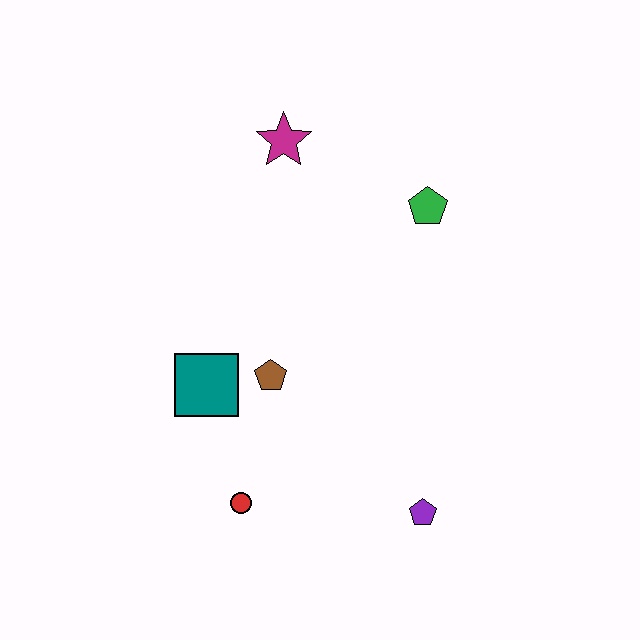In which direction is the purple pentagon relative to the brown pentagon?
The purple pentagon is to the right of the brown pentagon.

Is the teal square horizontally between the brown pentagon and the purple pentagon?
No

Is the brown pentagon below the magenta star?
Yes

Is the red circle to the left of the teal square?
No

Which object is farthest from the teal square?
The green pentagon is farthest from the teal square.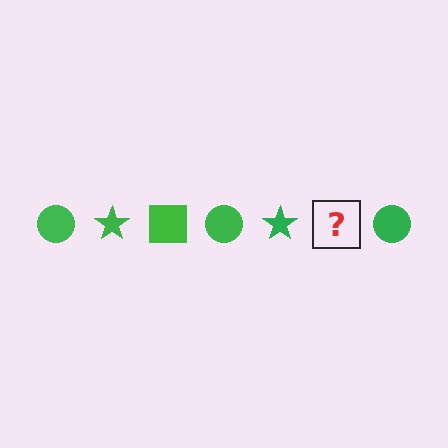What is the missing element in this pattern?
The missing element is a green square.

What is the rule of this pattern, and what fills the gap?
The rule is that the pattern cycles through circle, star, square shapes in green. The gap should be filled with a green square.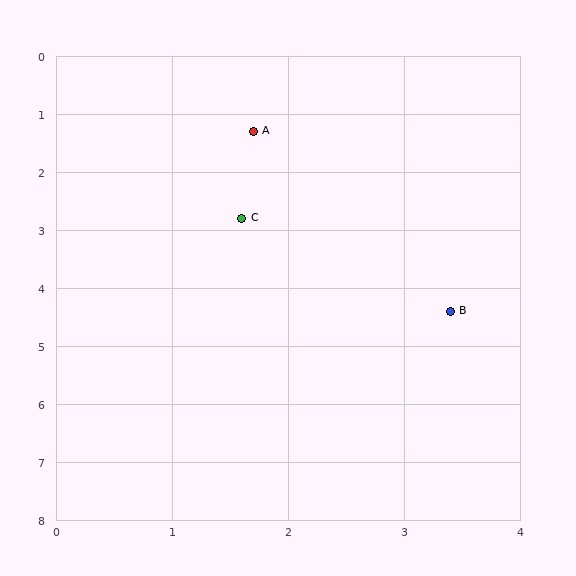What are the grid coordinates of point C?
Point C is at approximately (1.6, 2.8).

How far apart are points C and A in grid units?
Points C and A are about 1.5 grid units apart.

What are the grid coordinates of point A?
Point A is at approximately (1.7, 1.3).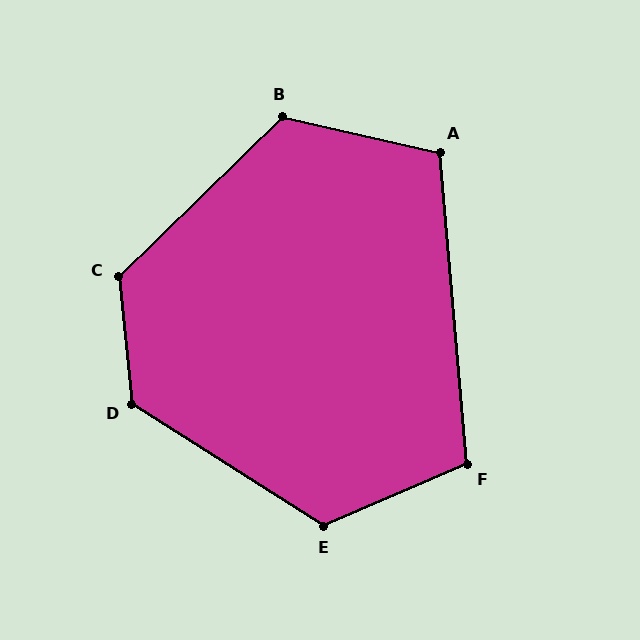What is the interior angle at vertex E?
Approximately 124 degrees (obtuse).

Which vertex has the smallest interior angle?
A, at approximately 108 degrees.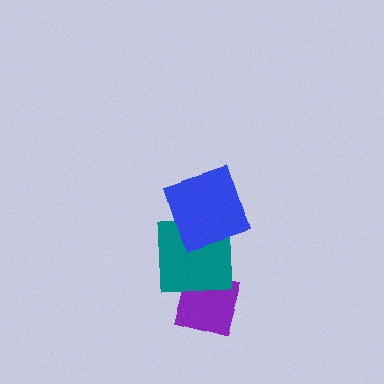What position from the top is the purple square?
The purple square is 3rd from the top.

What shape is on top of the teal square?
The blue square is on top of the teal square.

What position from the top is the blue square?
The blue square is 1st from the top.